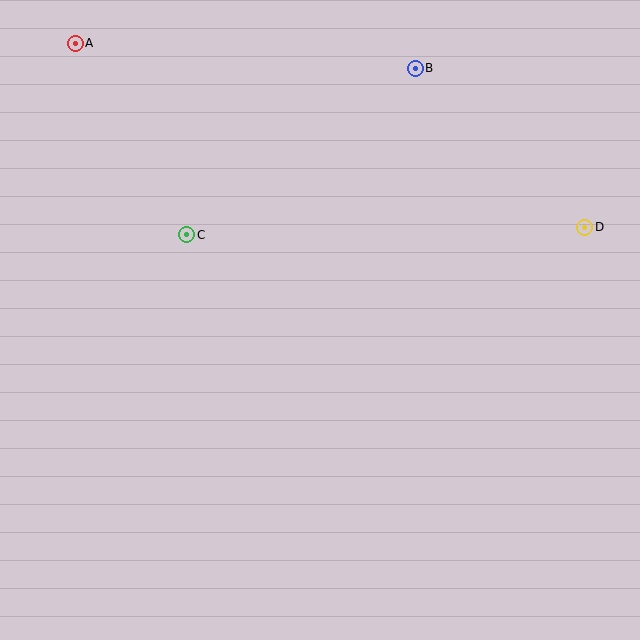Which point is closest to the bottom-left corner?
Point C is closest to the bottom-left corner.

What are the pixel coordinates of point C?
Point C is at (187, 235).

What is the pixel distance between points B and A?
The distance between B and A is 341 pixels.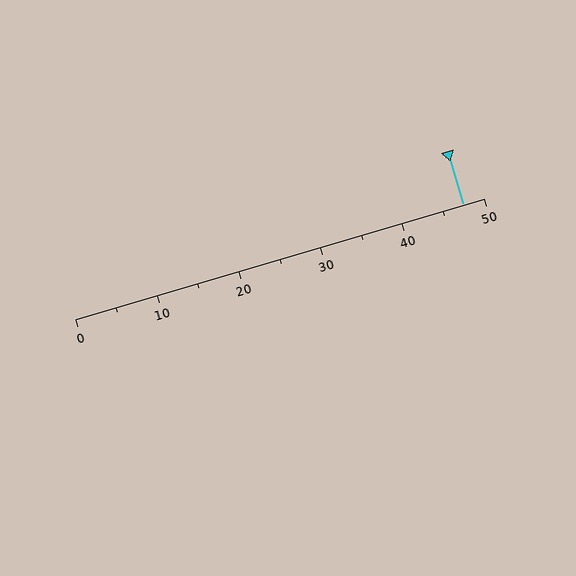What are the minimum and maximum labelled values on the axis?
The axis runs from 0 to 50.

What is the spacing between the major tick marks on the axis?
The major ticks are spaced 10 apart.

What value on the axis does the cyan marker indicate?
The marker indicates approximately 47.5.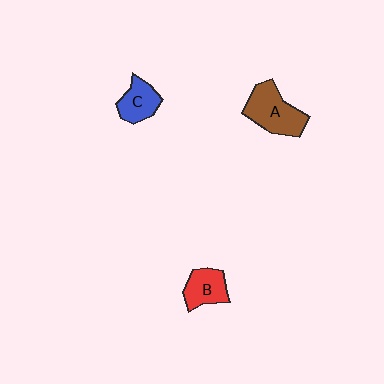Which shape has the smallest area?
Shape C (blue).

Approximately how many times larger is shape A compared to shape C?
Approximately 1.5 times.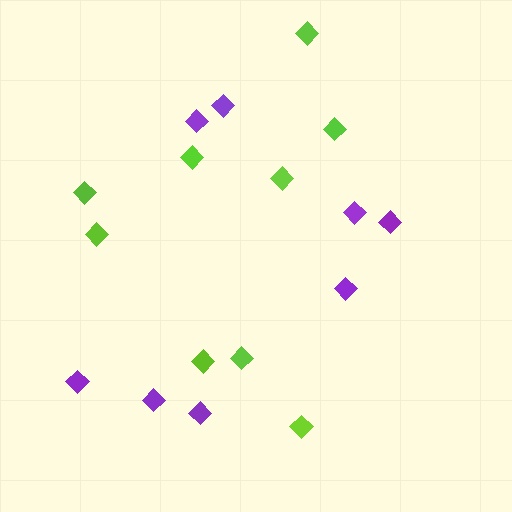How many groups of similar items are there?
There are 2 groups: one group of lime diamonds (9) and one group of purple diamonds (8).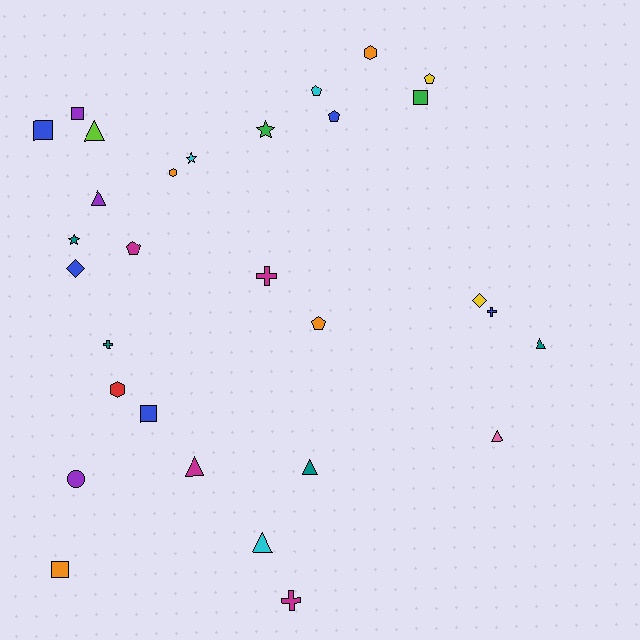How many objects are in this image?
There are 30 objects.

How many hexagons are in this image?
There are 3 hexagons.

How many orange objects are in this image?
There are 4 orange objects.